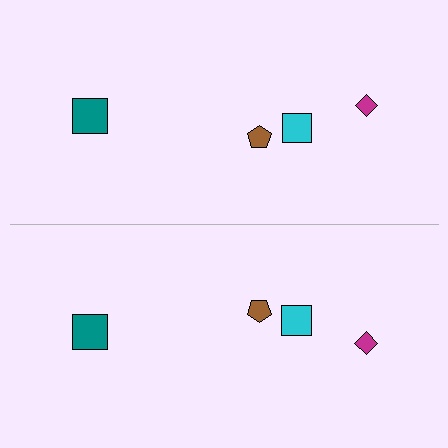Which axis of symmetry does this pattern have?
The pattern has a horizontal axis of symmetry running through the center of the image.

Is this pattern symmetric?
Yes, this pattern has bilateral (reflection) symmetry.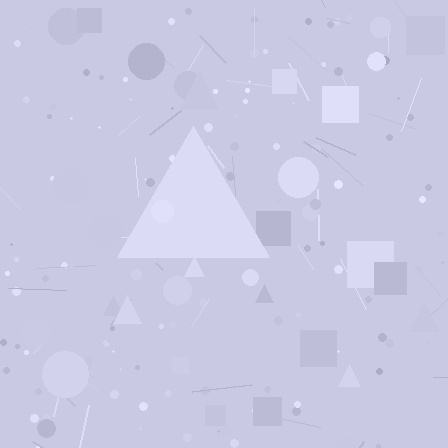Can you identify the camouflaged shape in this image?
The camouflaged shape is a triangle.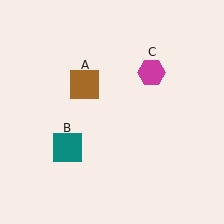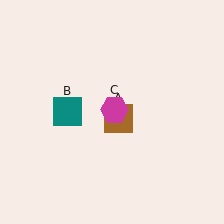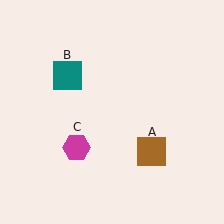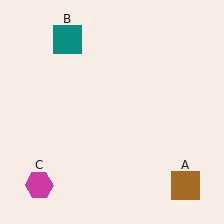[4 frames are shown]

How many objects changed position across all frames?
3 objects changed position: brown square (object A), teal square (object B), magenta hexagon (object C).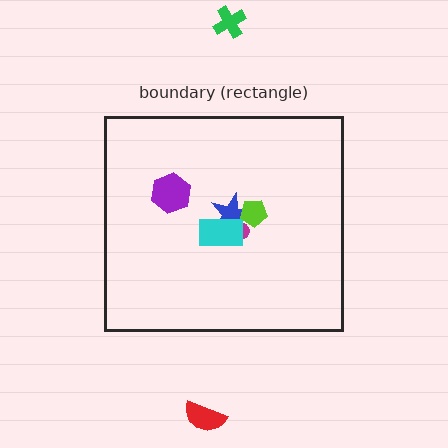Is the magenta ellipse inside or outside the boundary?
Inside.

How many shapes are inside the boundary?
5 inside, 2 outside.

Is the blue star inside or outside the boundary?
Inside.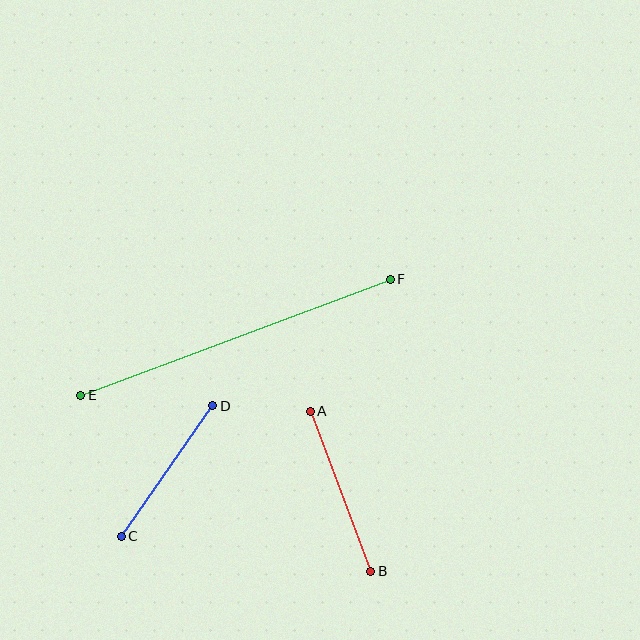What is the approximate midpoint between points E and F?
The midpoint is at approximately (235, 337) pixels.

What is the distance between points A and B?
The distance is approximately 171 pixels.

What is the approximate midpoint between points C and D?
The midpoint is at approximately (167, 471) pixels.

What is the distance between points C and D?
The distance is approximately 160 pixels.